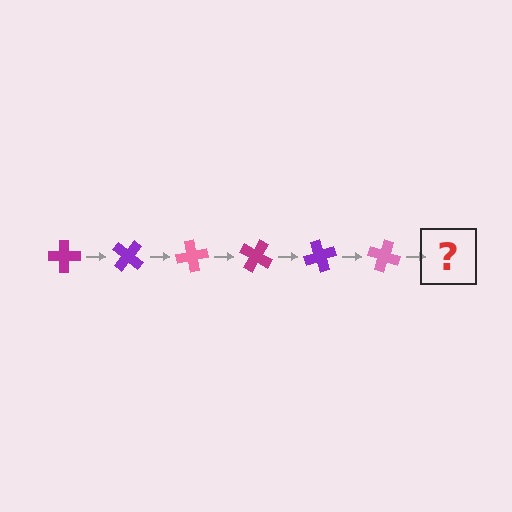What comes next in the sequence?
The next element should be a magenta cross, rotated 240 degrees from the start.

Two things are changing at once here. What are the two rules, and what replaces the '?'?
The two rules are that it rotates 40 degrees each step and the color cycles through magenta, purple, and pink. The '?' should be a magenta cross, rotated 240 degrees from the start.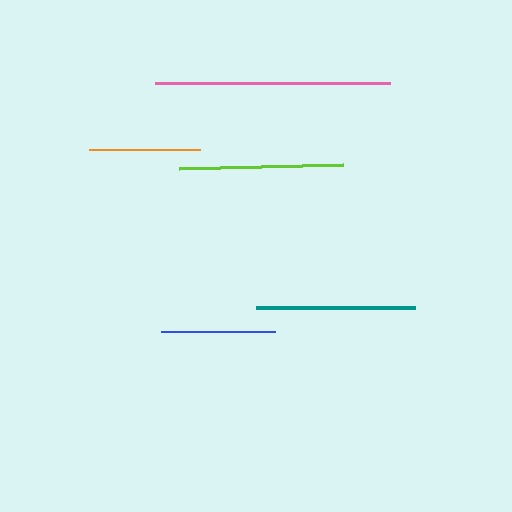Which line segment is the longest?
The pink line is the longest at approximately 236 pixels.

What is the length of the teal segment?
The teal segment is approximately 159 pixels long.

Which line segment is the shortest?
The orange line is the shortest at approximately 110 pixels.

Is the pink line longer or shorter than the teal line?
The pink line is longer than the teal line.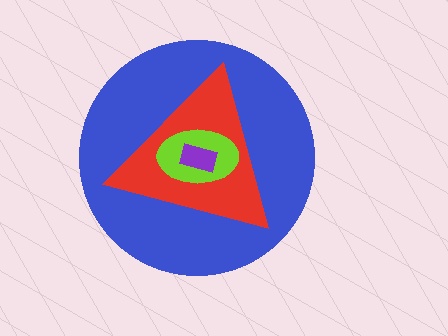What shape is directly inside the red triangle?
The lime ellipse.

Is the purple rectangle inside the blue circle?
Yes.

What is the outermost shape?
The blue circle.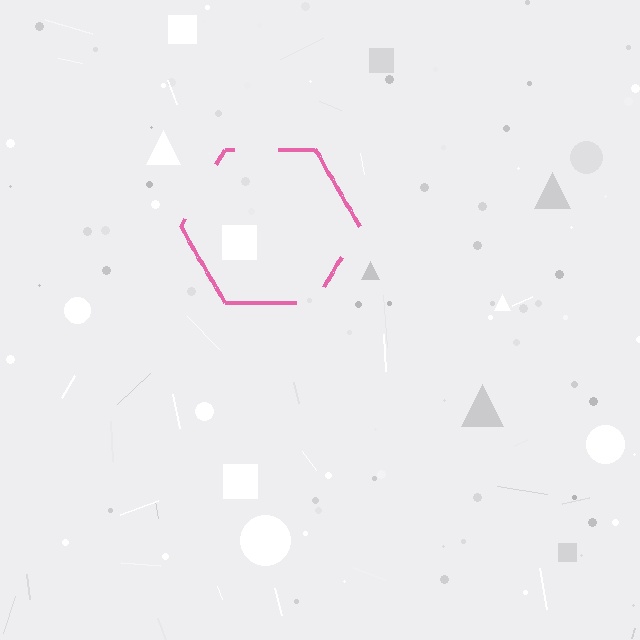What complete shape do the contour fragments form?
The contour fragments form a hexagon.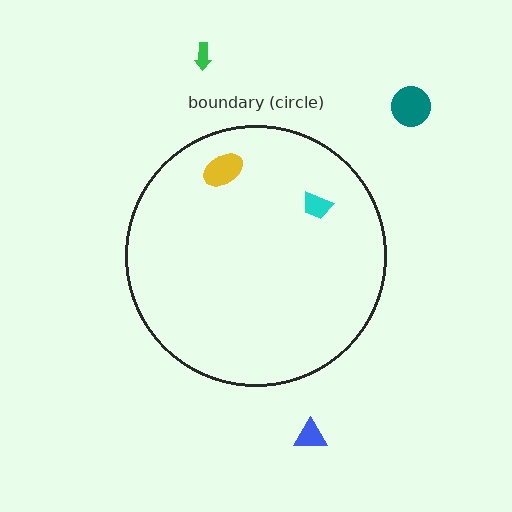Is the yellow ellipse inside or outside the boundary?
Inside.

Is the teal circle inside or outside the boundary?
Outside.